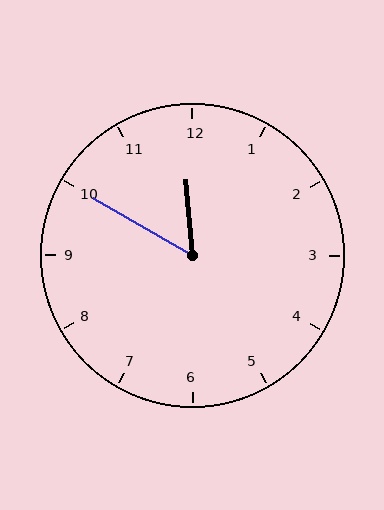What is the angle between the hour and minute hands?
Approximately 55 degrees.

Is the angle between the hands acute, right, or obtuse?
It is acute.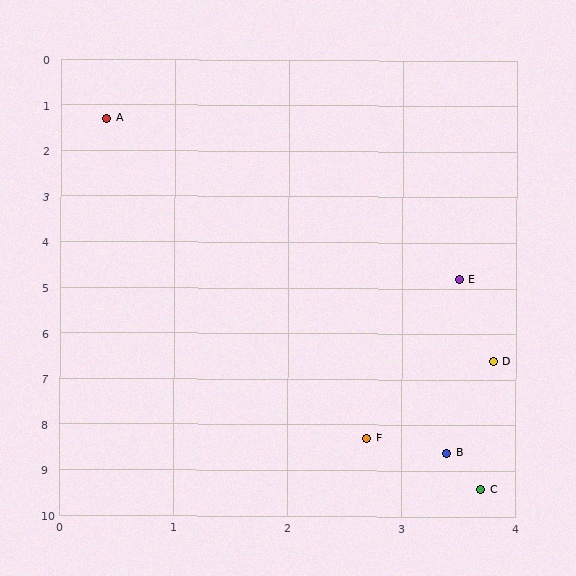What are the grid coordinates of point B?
Point B is at approximately (3.4, 8.6).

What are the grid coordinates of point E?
Point E is at approximately (3.5, 4.8).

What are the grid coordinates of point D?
Point D is at approximately (3.8, 6.6).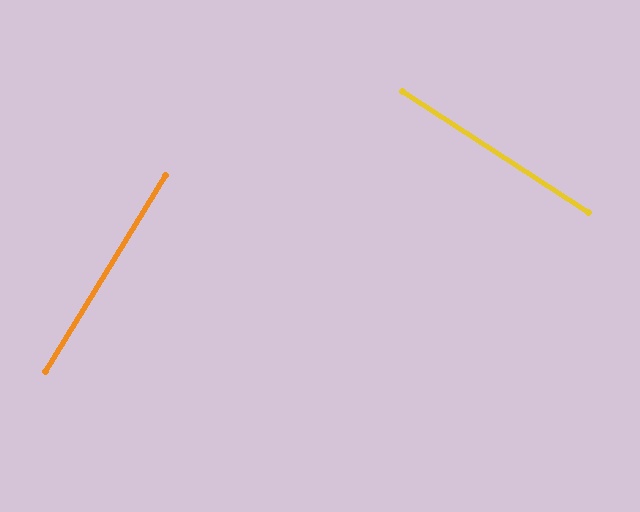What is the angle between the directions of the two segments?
Approximately 89 degrees.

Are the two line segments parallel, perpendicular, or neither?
Perpendicular — they meet at approximately 89°.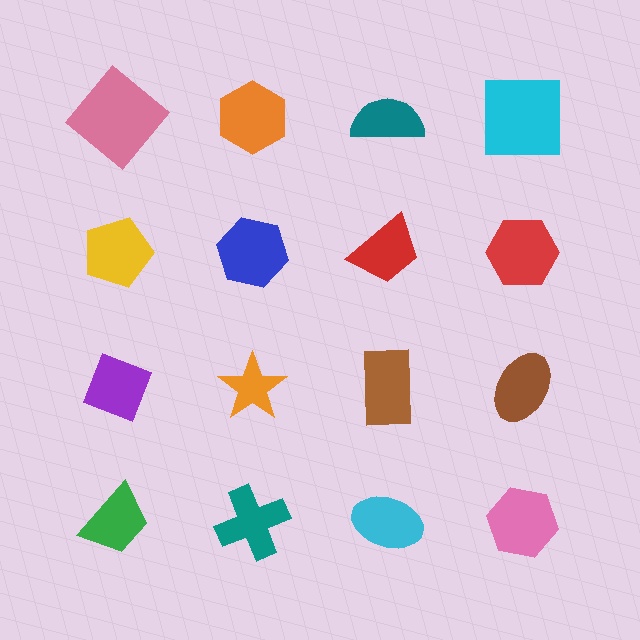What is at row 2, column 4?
A red hexagon.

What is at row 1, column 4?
A cyan square.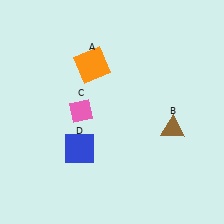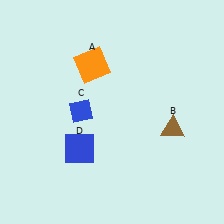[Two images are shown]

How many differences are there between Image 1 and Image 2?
There is 1 difference between the two images.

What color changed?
The diamond (C) changed from pink in Image 1 to blue in Image 2.